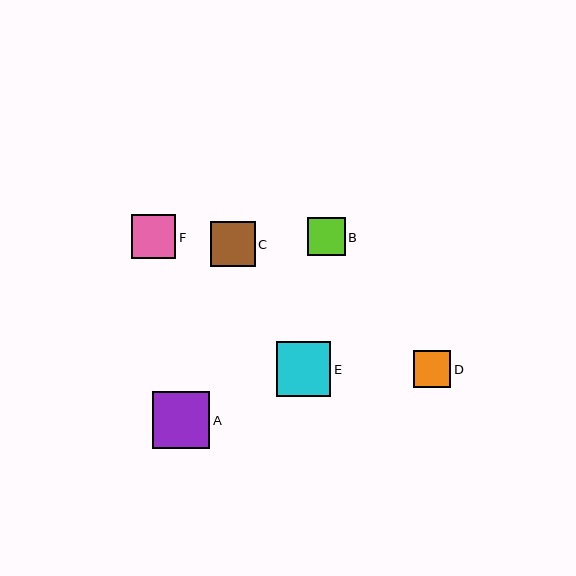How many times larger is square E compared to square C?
Square E is approximately 1.2 times the size of square C.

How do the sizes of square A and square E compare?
Square A and square E are approximately the same size.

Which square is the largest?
Square A is the largest with a size of approximately 57 pixels.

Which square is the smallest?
Square D is the smallest with a size of approximately 37 pixels.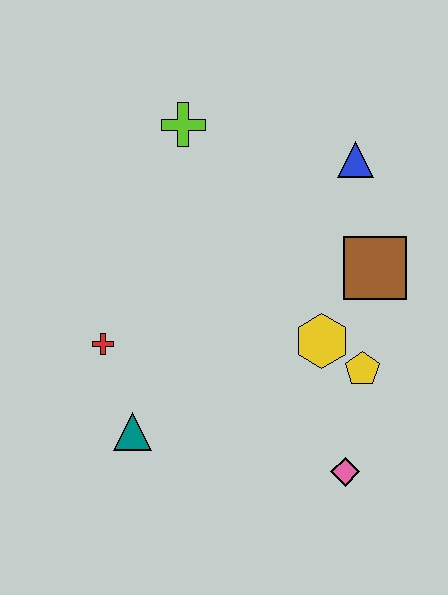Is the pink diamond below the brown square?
Yes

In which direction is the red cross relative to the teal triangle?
The red cross is above the teal triangle.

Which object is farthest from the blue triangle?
The teal triangle is farthest from the blue triangle.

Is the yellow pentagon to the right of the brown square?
No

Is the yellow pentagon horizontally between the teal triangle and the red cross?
No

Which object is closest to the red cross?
The teal triangle is closest to the red cross.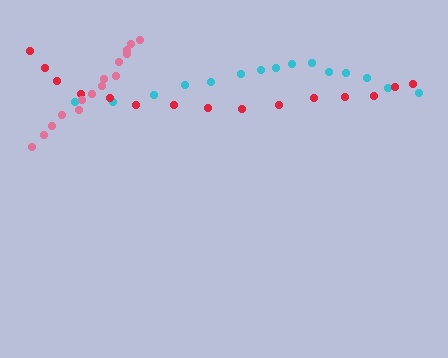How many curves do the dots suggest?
There are 3 distinct paths.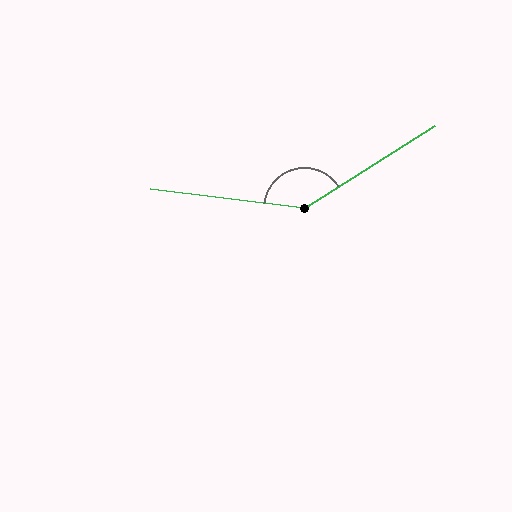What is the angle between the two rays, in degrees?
Approximately 140 degrees.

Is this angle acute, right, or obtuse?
It is obtuse.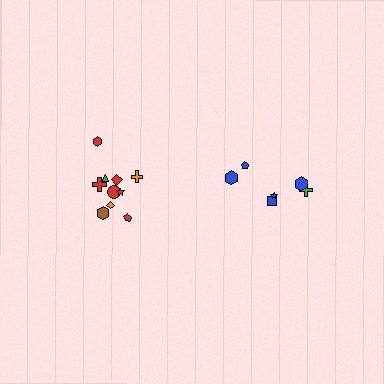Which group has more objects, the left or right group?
The left group.